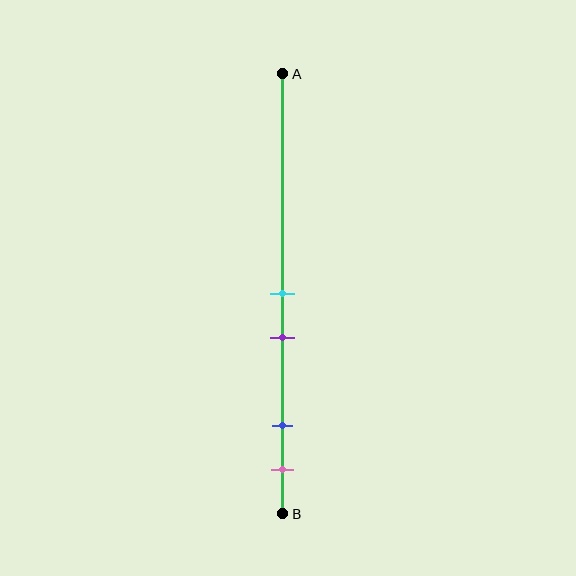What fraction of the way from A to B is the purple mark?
The purple mark is approximately 60% (0.6) of the way from A to B.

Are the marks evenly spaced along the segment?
No, the marks are not evenly spaced.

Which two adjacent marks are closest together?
The cyan and purple marks are the closest adjacent pair.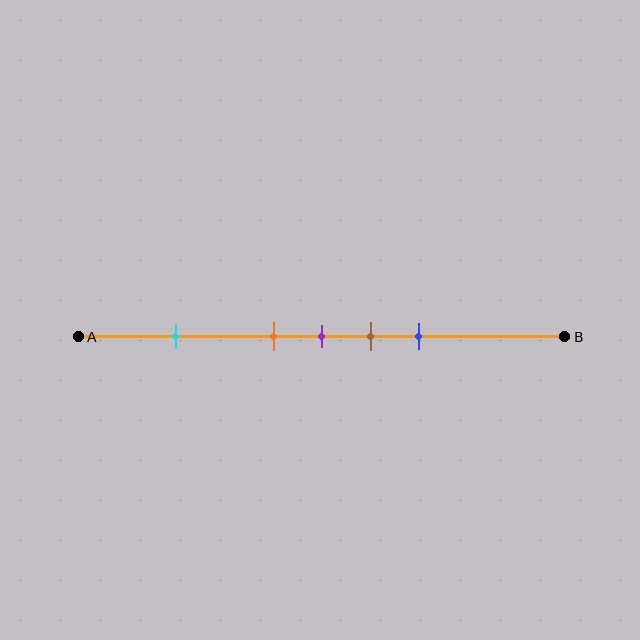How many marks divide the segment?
There are 5 marks dividing the segment.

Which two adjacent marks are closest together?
The orange and purple marks are the closest adjacent pair.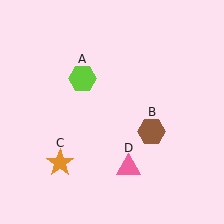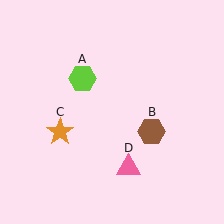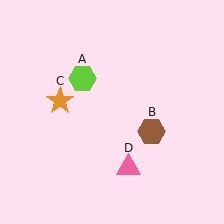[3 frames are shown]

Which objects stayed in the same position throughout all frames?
Lime hexagon (object A) and brown hexagon (object B) and pink triangle (object D) remained stationary.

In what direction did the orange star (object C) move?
The orange star (object C) moved up.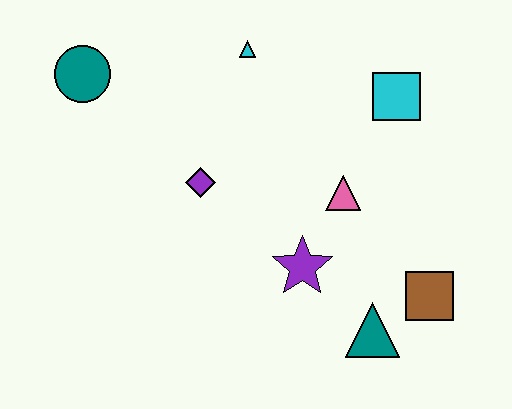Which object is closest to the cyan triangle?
The purple diamond is closest to the cyan triangle.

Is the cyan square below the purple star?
No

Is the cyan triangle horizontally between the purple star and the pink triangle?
No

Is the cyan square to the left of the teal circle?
No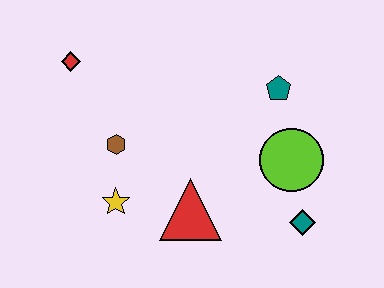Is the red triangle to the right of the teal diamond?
No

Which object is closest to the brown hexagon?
The yellow star is closest to the brown hexagon.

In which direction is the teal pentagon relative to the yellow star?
The teal pentagon is to the right of the yellow star.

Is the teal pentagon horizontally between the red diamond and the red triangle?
No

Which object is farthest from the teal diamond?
The red diamond is farthest from the teal diamond.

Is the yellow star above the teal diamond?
Yes